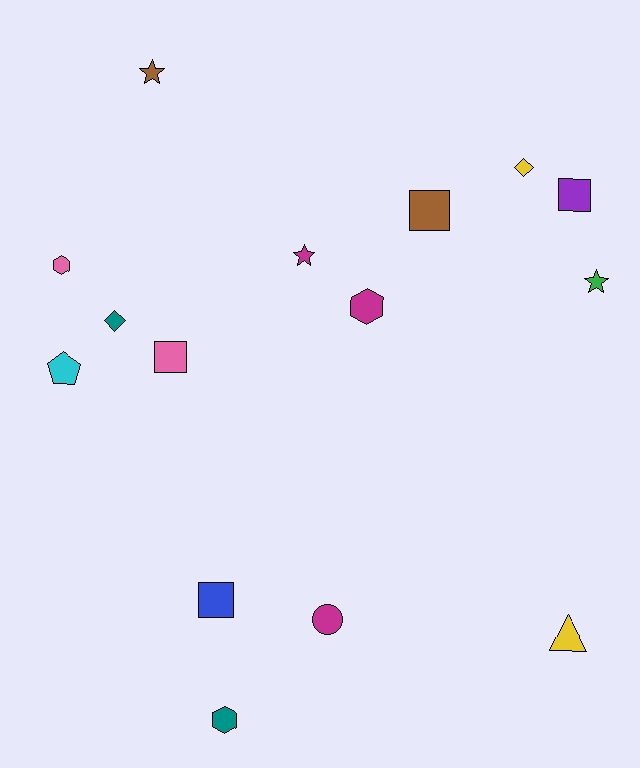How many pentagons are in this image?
There is 1 pentagon.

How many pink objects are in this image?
There are 2 pink objects.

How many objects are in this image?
There are 15 objects.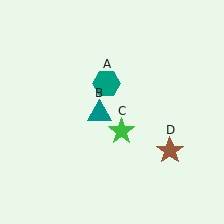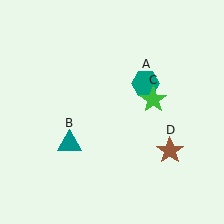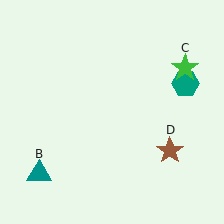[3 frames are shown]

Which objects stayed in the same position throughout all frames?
Brown star (object D) remained stationary.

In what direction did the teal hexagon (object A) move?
The teal hexagon (object A) moved right.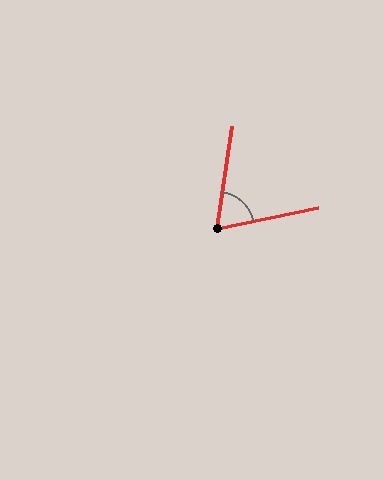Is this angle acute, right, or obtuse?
It is acute.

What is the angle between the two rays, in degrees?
Approximately 70 degrees.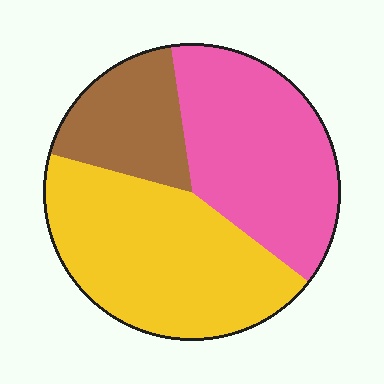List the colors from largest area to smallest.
From largest to smallest: yellow, pink, brown.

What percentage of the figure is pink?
Pink takes up between a quarter and a half of the figure.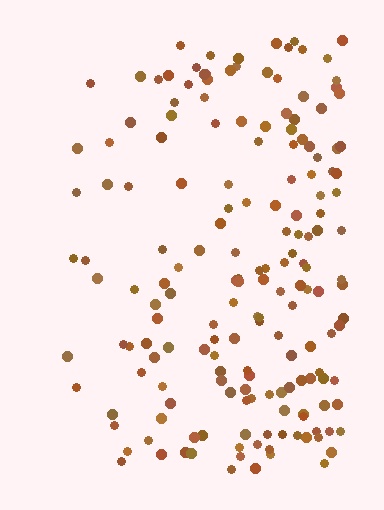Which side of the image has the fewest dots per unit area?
The left.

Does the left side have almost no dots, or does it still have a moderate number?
Still a moderate number, just noticeably fewer than the right.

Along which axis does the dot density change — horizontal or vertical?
Horizontal.